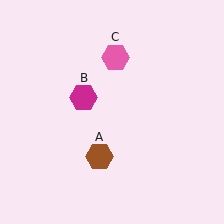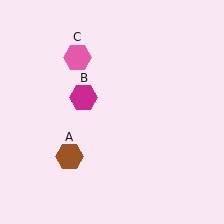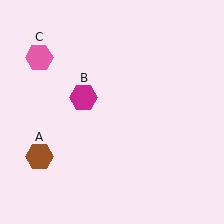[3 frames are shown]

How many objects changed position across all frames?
2 objects changed position: brown hexagon (object A), pink hexagon (object C).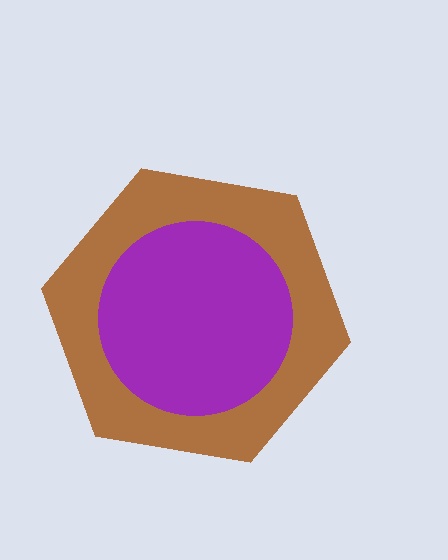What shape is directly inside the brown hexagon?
The purple circle.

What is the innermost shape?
The purple circle.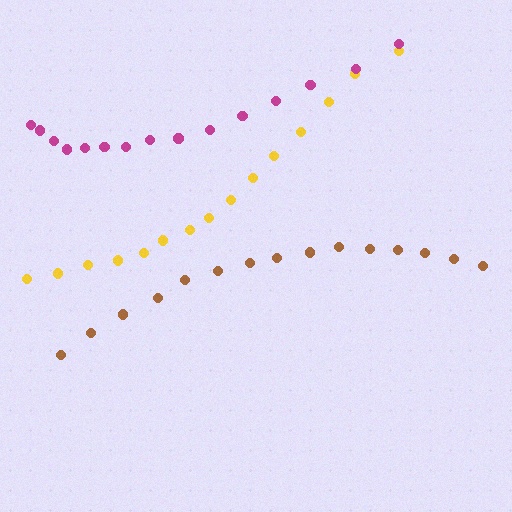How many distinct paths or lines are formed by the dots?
There are 3 distinct paths.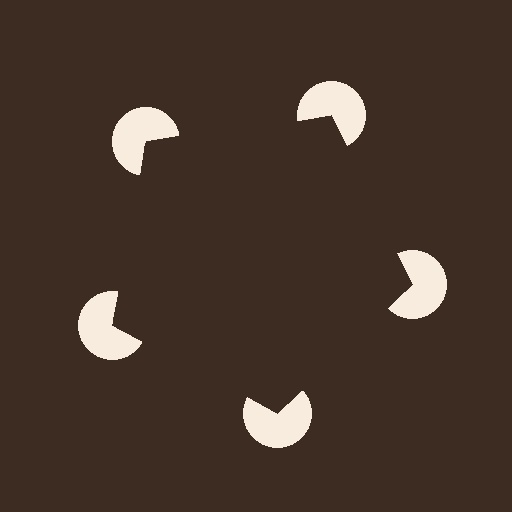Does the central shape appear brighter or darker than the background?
It typically appears slightly darker than the background, even though no actual brightness change is drawn.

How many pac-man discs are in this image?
There are 5 — one at each vertex of the illusory pentagon.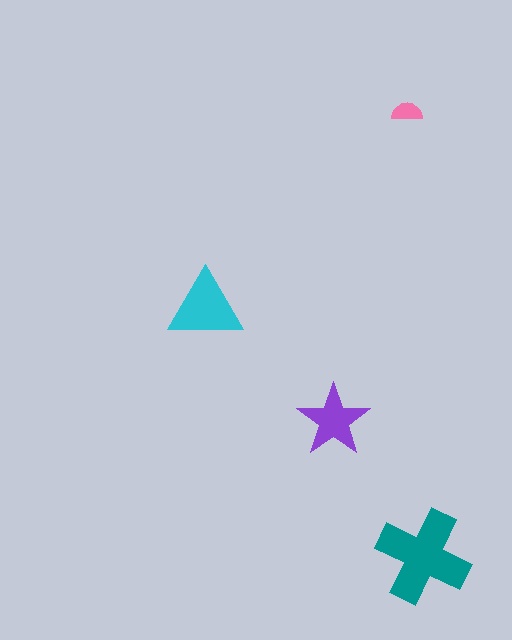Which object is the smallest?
The pink semicircle.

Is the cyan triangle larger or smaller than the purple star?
Larger.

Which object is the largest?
The teal cross.